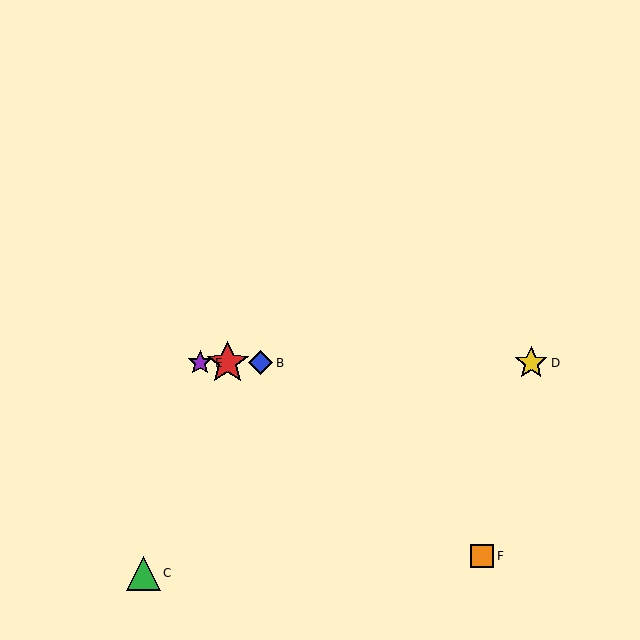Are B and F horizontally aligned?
No, B is at y≈363 and F is at y≈556.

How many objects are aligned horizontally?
4 objects (A, B, D, E) are aligned horizontally.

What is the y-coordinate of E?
Object E is at y≈363.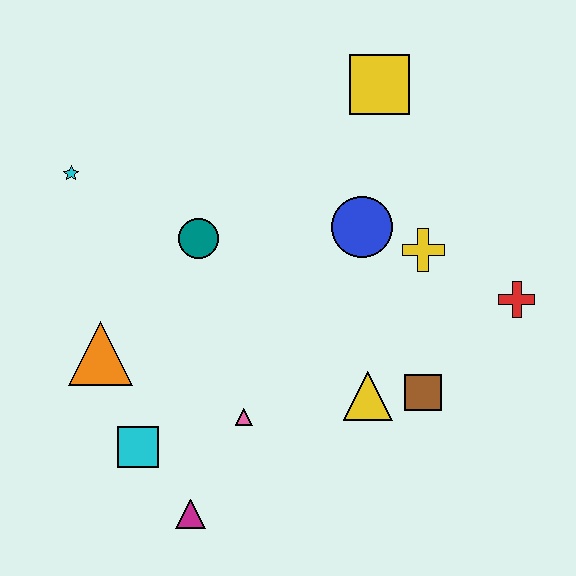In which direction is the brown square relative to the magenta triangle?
The brown square is to the right of the magenta triangle.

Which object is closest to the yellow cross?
The blue circle is closest to the yellow cross.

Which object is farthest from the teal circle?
The red cross is farthest from the teal circle.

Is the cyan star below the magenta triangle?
No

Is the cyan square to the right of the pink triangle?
No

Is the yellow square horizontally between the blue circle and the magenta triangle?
No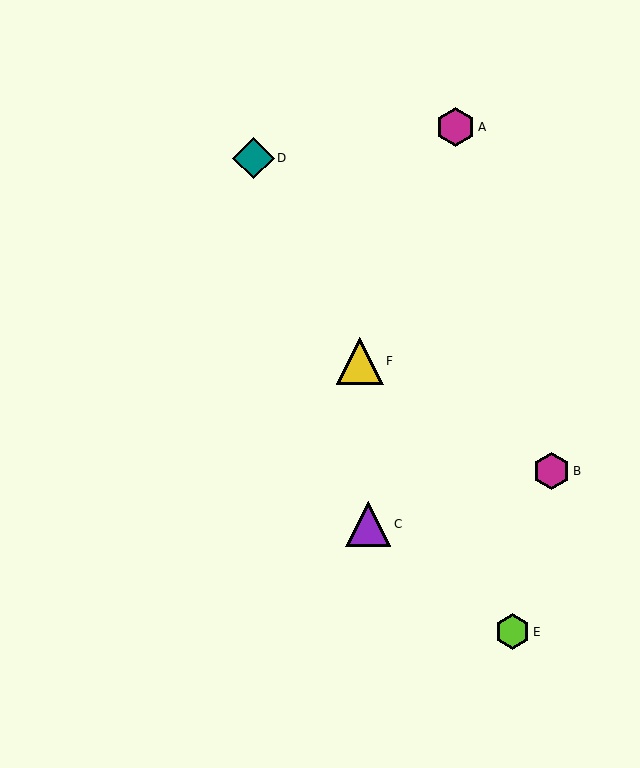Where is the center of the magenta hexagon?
The center of the magenta hexagon is at (552, 471).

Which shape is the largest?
The yellow triangle (labeled F) is the largest.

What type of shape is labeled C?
Shape C is a purple triangle.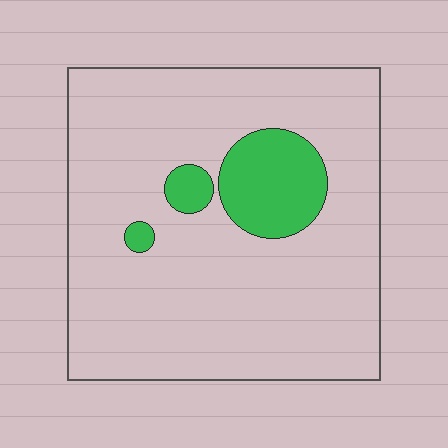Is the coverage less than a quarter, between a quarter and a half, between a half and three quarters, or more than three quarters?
Less than a quarter.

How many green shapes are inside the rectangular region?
3.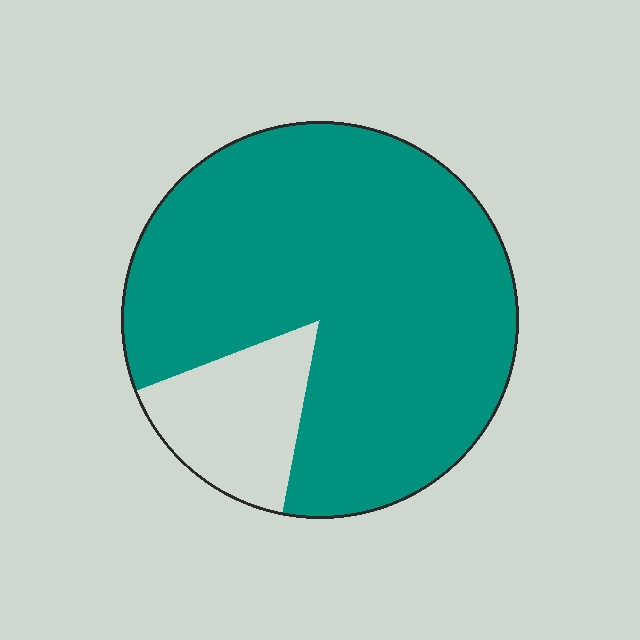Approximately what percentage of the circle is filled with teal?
Approximately 85%.